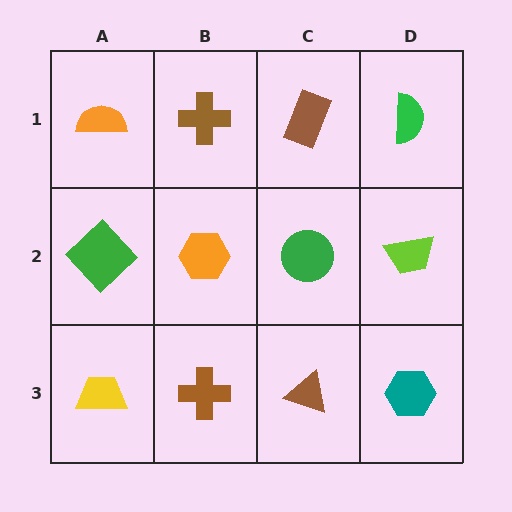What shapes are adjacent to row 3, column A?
A green diamond (row 2, column A), a brown cross (row 3, column B).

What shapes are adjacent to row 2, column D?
A green semicircle (row 1, column D), a teal hexagon (row 3, column D), a green circle (row 2, column C).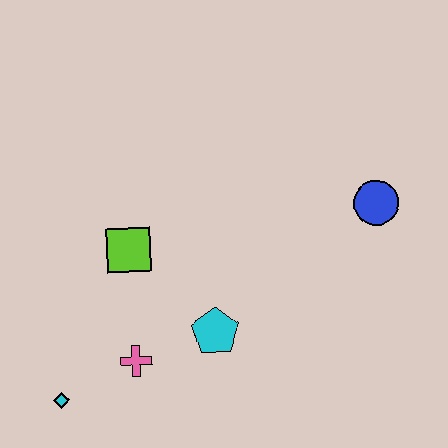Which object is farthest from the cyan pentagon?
The blue circle is farthest from the cyan pentagon.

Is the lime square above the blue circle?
No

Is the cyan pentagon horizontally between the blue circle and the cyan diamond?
Yes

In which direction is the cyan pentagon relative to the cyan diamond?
The cyan pentagon is to the right of the cyan diamond.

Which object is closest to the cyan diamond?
The pink cross is closest to the cyan diamond.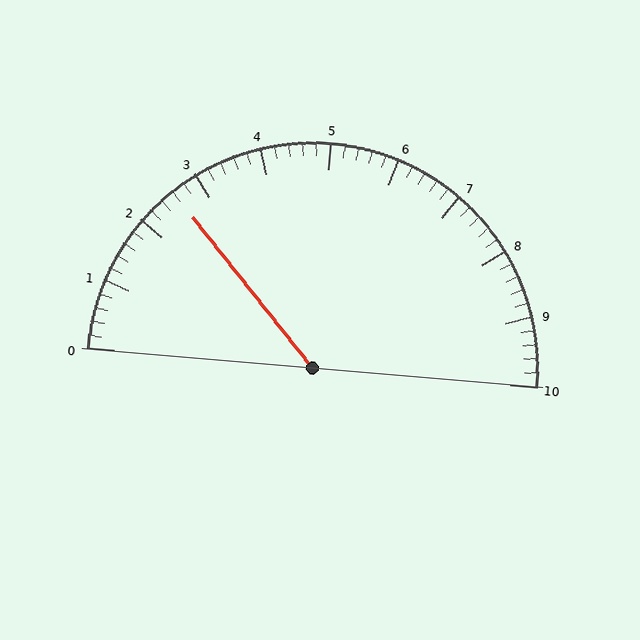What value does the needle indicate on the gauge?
The needle indicates approximately 2.6.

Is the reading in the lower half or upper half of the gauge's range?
The reading is in the lower half of the range (0 to 10).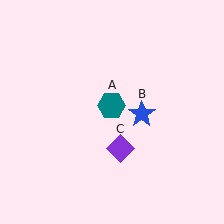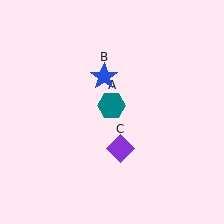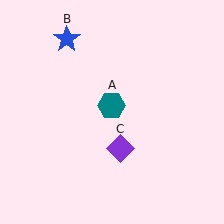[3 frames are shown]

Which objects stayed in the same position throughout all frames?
Teal hexagon (object A) and purple diamond (object C) remained stationary.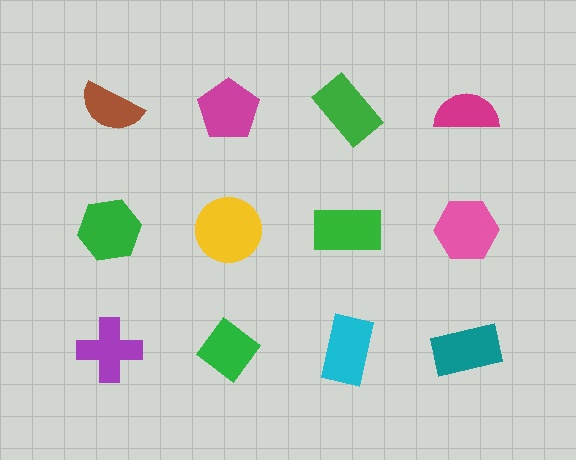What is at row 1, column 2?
A magenta pentagon.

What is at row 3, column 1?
A purple cross.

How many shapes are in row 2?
4 shapes.